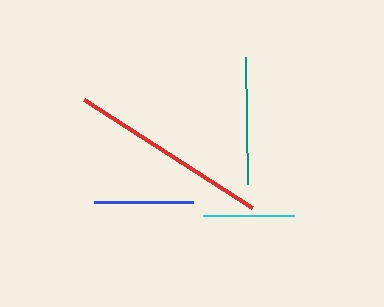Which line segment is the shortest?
The cyan line is the shortest at approximately 91 pixels.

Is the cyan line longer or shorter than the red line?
The red line is longer than the cyan line.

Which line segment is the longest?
The red line is the longest at approximately 199 pixels.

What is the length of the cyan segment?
The cyan segment is approximately 91 pixels long.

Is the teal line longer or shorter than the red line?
The red line is longer than the teal line.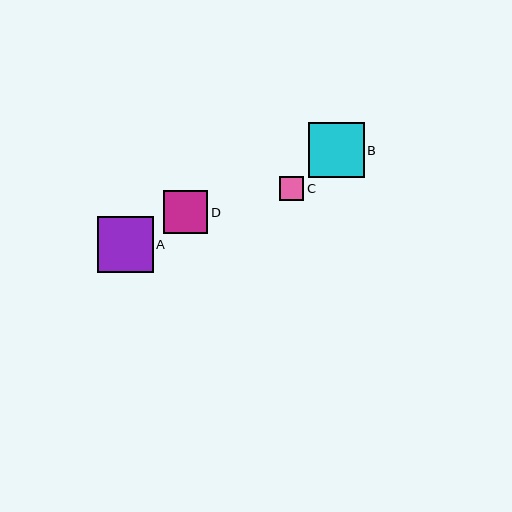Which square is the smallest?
Square C is the smallest with a size of approximately 24 pixels.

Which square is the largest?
Square A is the largest with a size of approximately 56 pixels.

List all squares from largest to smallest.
From largest to smallest: A, B, D, C.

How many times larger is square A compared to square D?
Square A is approximately 1.3 times the size of square D.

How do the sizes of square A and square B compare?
Square A and square B are approximately the same size.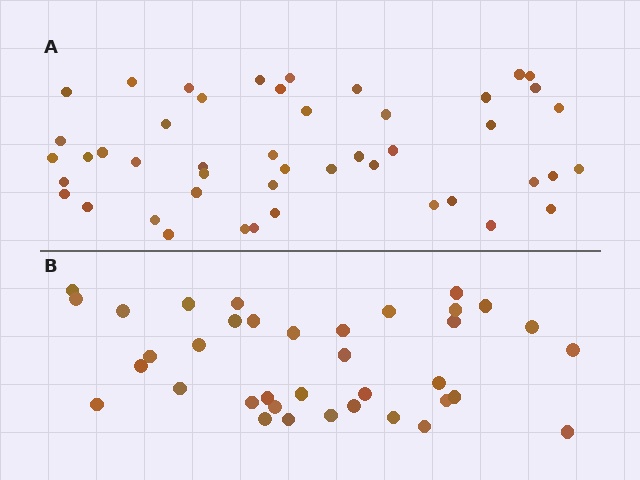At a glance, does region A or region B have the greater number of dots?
Region A (the top region) has more dots.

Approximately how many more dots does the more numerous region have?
Region A has roughly 10 or so more dots than region B.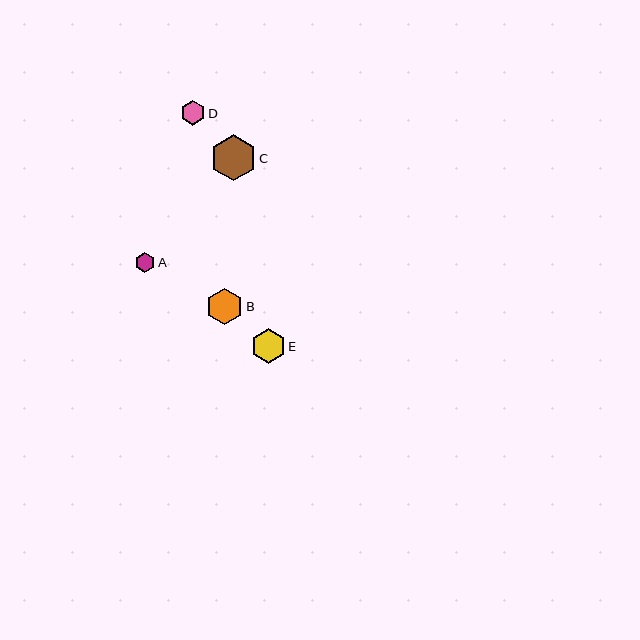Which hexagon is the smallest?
Hexagon A is the smallest with a size of approximately 20 pixels.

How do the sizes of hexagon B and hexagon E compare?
Hexagon B and hexagon E are approximately the same size.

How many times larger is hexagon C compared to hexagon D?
Hexagon C is approximately 1.9 times the size of hexagon D.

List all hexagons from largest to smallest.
From largest to smallest: C, B, E, D, A.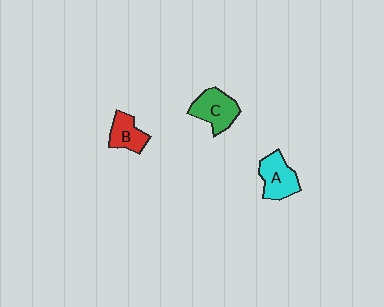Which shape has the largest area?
Shape C (green).